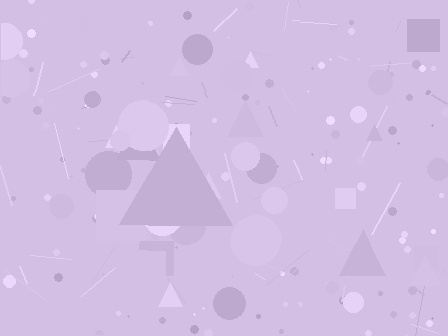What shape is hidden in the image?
A triangle is hidden in the image.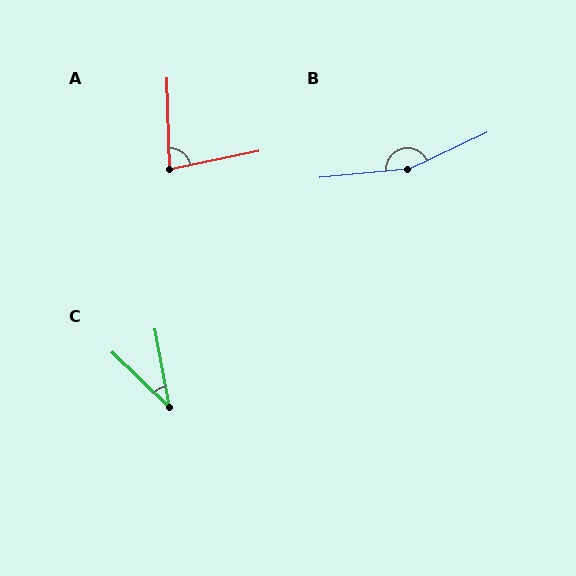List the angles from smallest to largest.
C (36°), A (80°), B (161°).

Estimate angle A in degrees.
Approximately 80 degrees.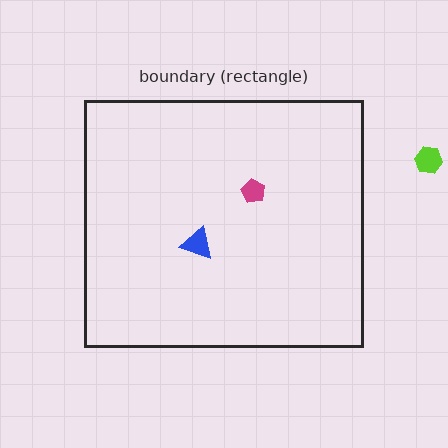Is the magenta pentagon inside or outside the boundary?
Inside.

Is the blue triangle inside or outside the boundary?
Inside.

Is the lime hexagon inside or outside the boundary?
Outside.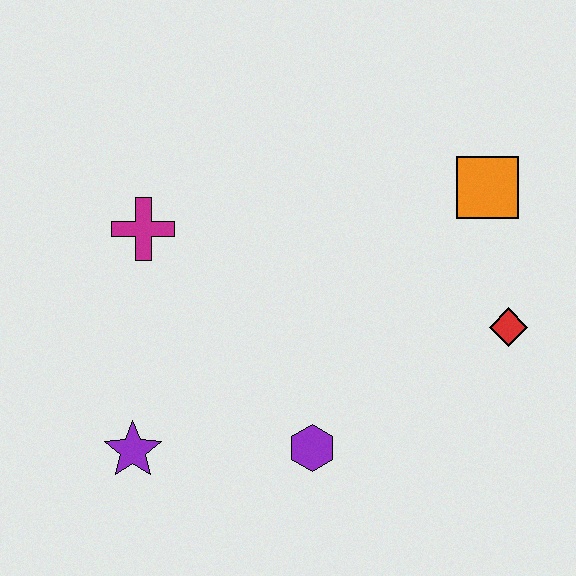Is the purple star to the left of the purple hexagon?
Yes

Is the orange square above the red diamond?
Yes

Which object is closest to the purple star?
The purple hexagon is closest to the purple star.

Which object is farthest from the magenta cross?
The red diamond is farthest from the magenta cross.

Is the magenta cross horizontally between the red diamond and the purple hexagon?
No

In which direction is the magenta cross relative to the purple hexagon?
The magenta cross is above the purple hexagon.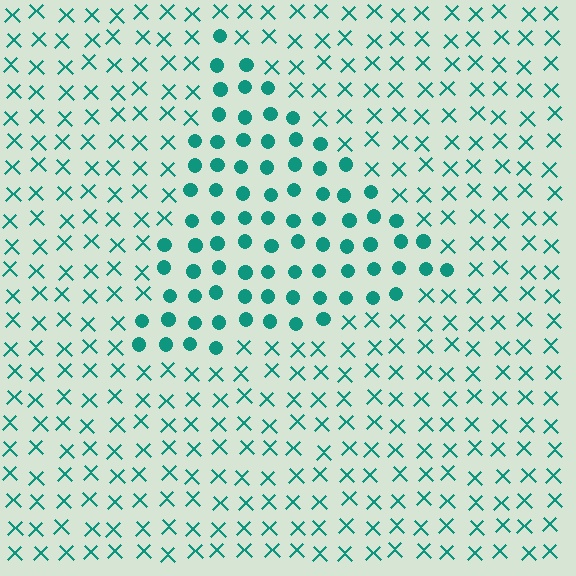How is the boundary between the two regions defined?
The boundary is defined by a change in element shape: circles inside vs. X marks outside. All elements share the same color and spacing.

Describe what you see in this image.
The image is filled with small teal elements arranged in a uniform grid. A triangle-shaped region contains circles, while the surrounding area contains X marks. The boundary is defined purely by the change in element shape.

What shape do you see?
I see a triangle.